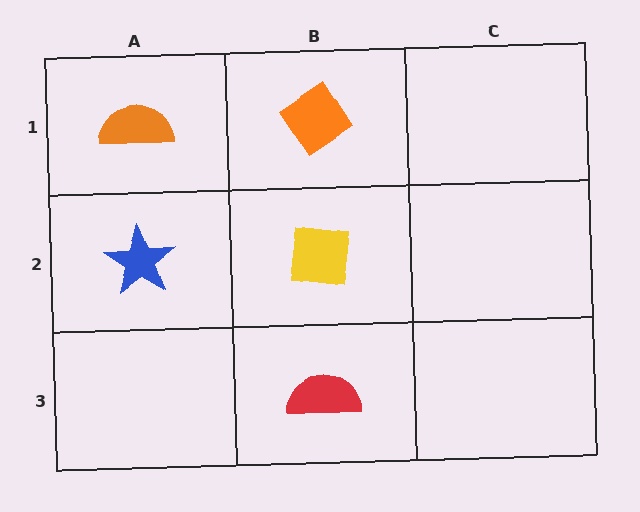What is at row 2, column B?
A yellow square.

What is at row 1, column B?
An orange diamond.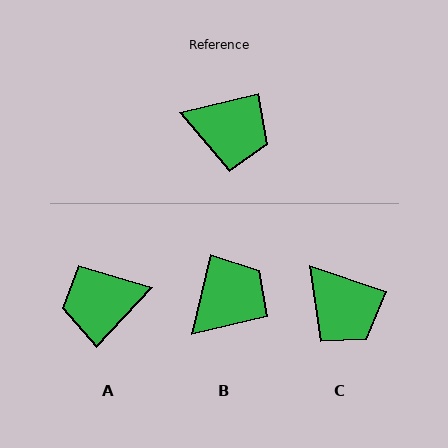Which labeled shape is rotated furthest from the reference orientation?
A, about 147 degrees away.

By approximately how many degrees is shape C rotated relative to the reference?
Approximately 33 degrees clockwise.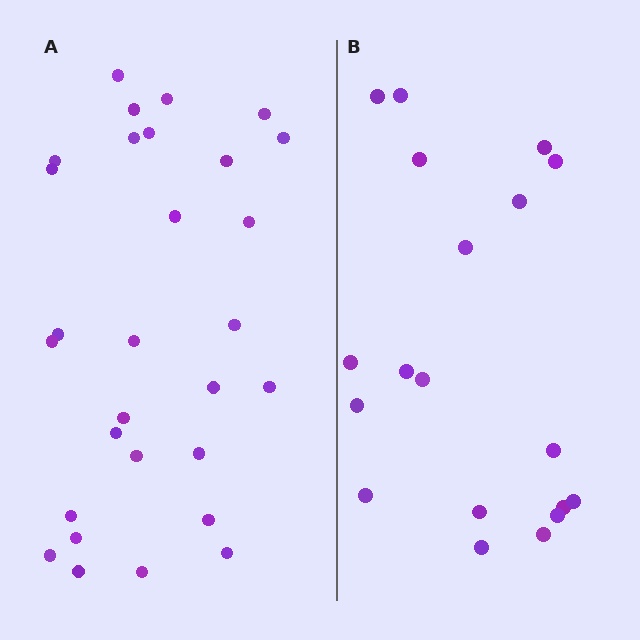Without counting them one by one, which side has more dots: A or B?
Region A (the left region) has more dots.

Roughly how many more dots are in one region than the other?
Region A has roughly 10 or so more dots than region B.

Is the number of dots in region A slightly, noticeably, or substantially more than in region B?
Region A has substantially more. The ratio is roughly 1.5 to 1.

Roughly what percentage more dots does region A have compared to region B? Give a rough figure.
About 55% more.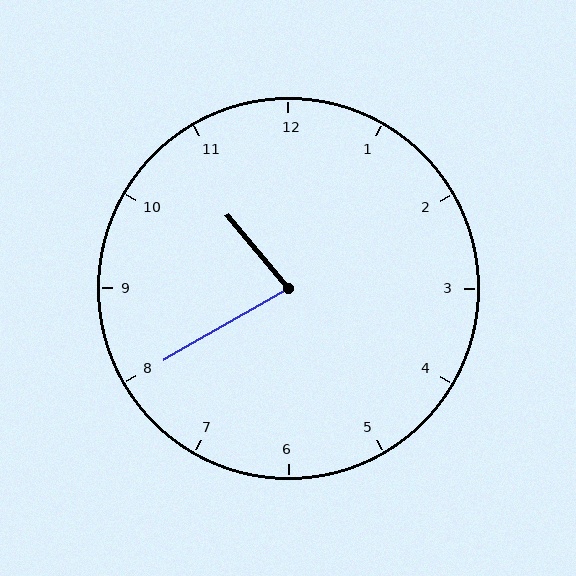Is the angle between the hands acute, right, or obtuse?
It is acute.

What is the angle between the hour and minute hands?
Approximately 80 degrees.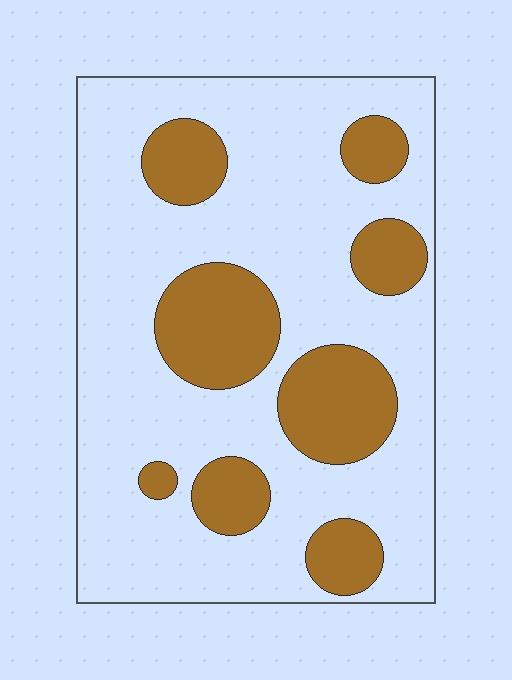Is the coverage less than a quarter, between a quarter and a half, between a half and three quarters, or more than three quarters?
Between a quarter and a half.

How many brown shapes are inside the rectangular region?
8.